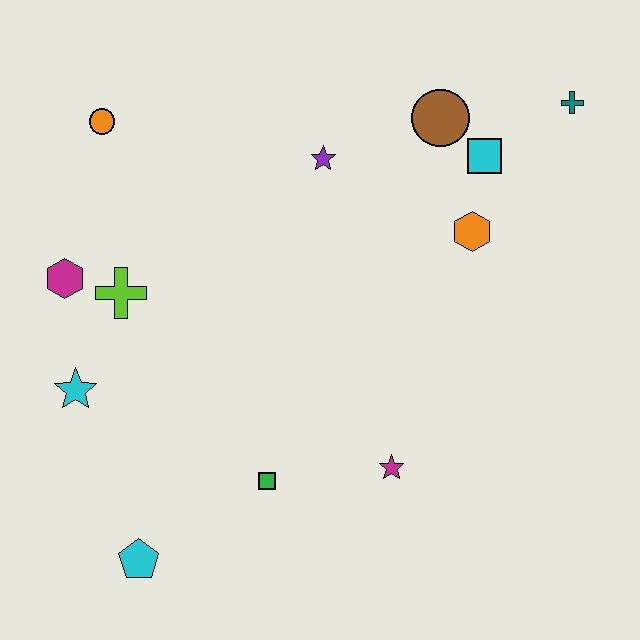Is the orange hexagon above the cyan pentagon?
Yes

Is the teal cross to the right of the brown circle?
Yes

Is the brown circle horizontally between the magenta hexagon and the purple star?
No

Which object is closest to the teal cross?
The cyan square is closest to the teal cross.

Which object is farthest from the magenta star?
The orange circle is farthest from the magenta star.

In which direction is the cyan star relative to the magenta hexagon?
The cyan star is below the magenta hexagon.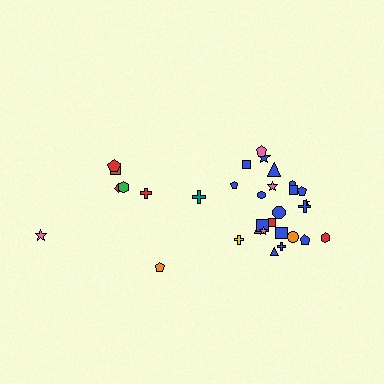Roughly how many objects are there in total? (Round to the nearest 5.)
Roughly 30 objects in total.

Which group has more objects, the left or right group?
The right group.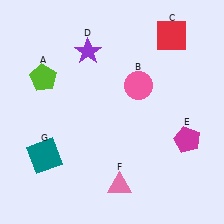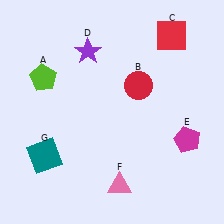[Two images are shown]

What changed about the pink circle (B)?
In Image 1, B is pink. In Image 2, it changed to red.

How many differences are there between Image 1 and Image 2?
There is 1 difference between the two images.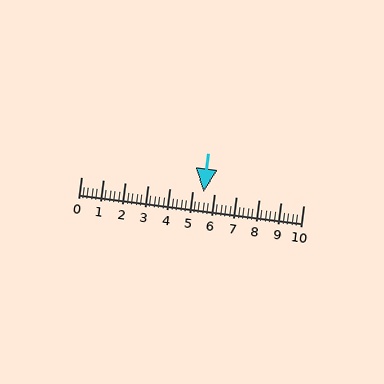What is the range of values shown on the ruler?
The ruler shows values from 0 to 10.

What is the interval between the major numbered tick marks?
The major tick marks are spaced 1 units apart.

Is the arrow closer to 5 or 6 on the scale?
The arrow is closer to 6.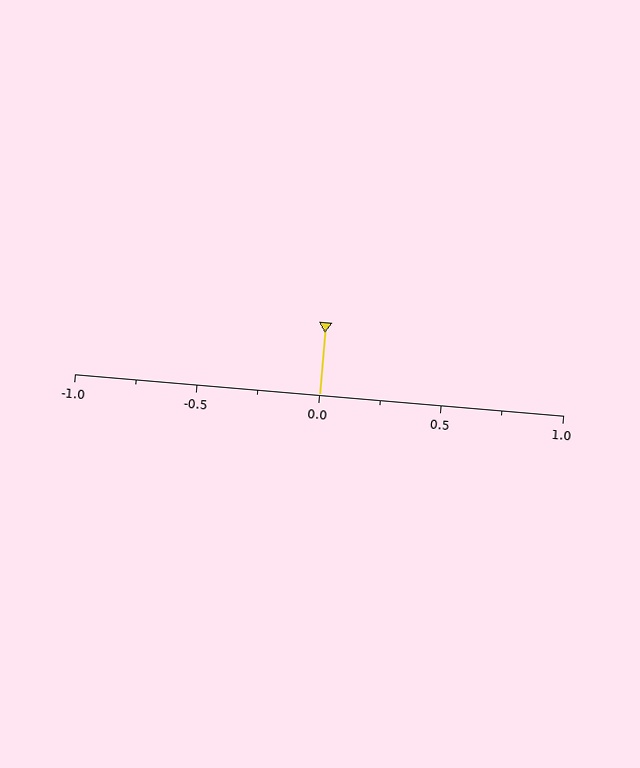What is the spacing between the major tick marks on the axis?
The major ticks are spaced 0.5 apart.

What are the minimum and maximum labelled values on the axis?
The axis runs from -1.0 to 1.0.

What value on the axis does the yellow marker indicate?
The marker indicates approximately 0.